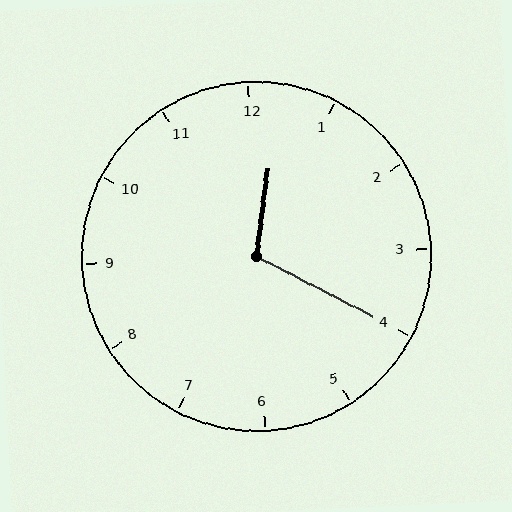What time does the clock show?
12:20.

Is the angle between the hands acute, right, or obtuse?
It is obtuse.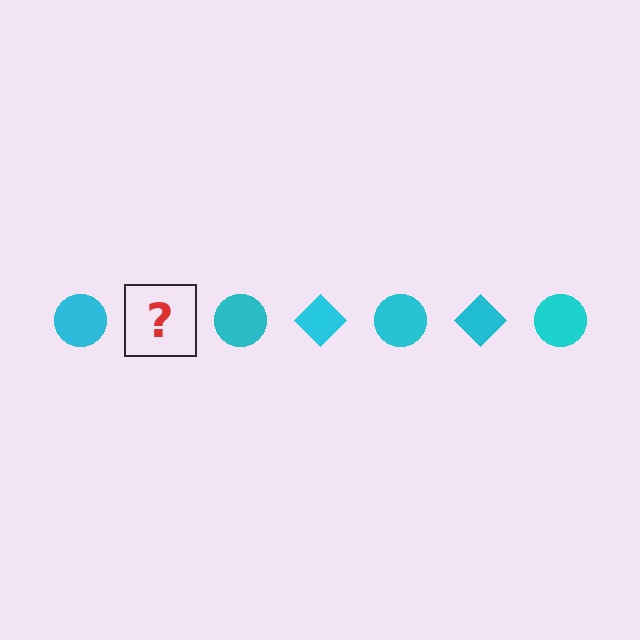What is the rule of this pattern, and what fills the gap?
The rule is that the pattern cycles through circle, diamond shapes in cyan. The gap should be filled with a cyan diamond.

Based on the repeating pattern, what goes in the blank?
The blank should be a cyan diamond.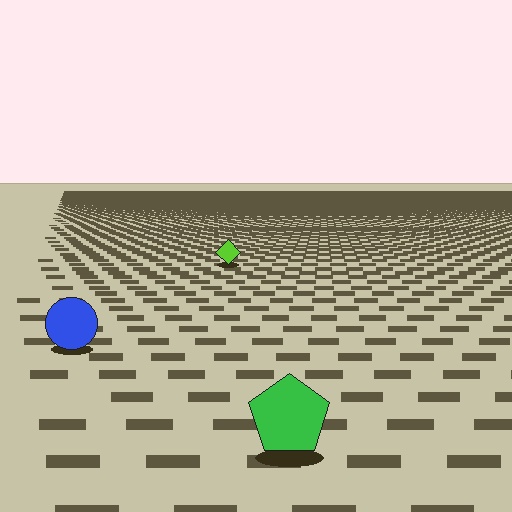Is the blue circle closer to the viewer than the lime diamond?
Yes. The blue circle is closer — you can tell from the texture gradient: the ground texture is coarser near it.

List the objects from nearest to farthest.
From nearest to farthest: the green pentagon, the blue circle, the lime diamond.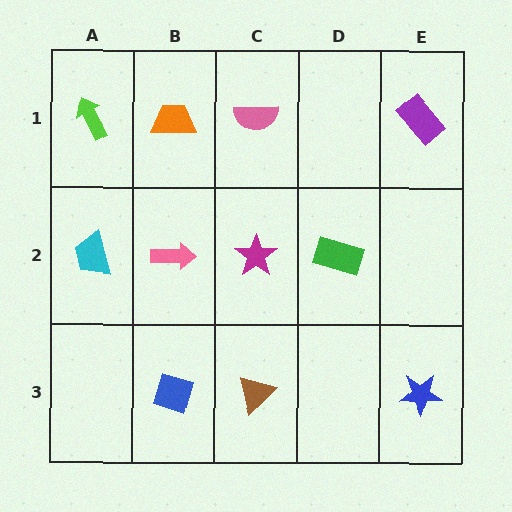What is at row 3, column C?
A brown triangle.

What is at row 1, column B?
An orange trapezoid.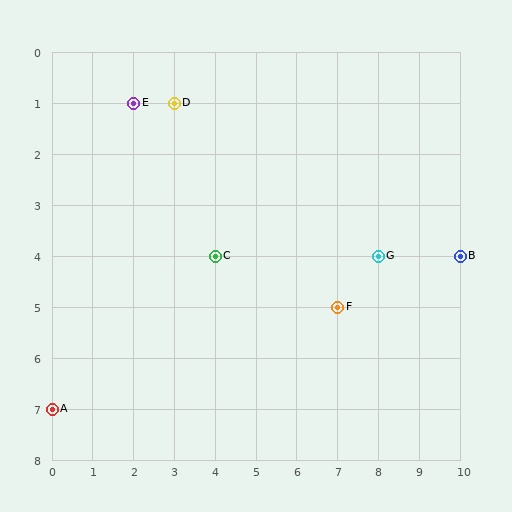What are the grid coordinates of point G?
Point G is at grid coordinates (8, 4).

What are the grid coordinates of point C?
Point C is at grid coordinates (4, 4).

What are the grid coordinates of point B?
Point B is at grid coordinates (10, 4).